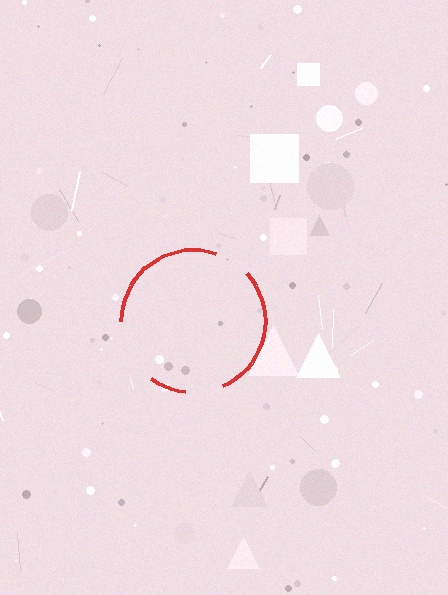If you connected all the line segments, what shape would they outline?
They would outline a circle.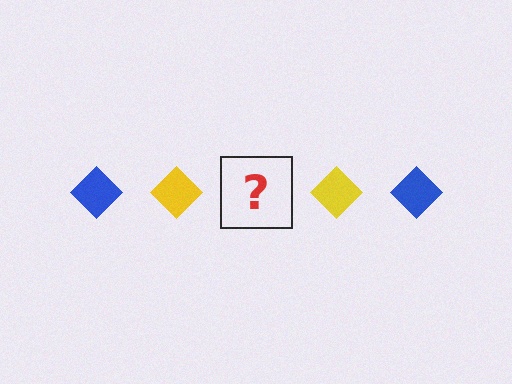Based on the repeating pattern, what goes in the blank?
The blank should be a blue diamond.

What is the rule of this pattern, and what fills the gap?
The rule is that the pattern cycles through blue, yellow diamonds. The gap should be filled with a blue diamond.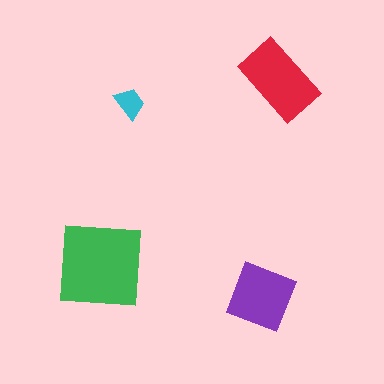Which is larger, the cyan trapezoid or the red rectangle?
The red rectangle.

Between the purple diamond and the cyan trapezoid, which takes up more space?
The purple diamond.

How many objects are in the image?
There are 4 objects in the image.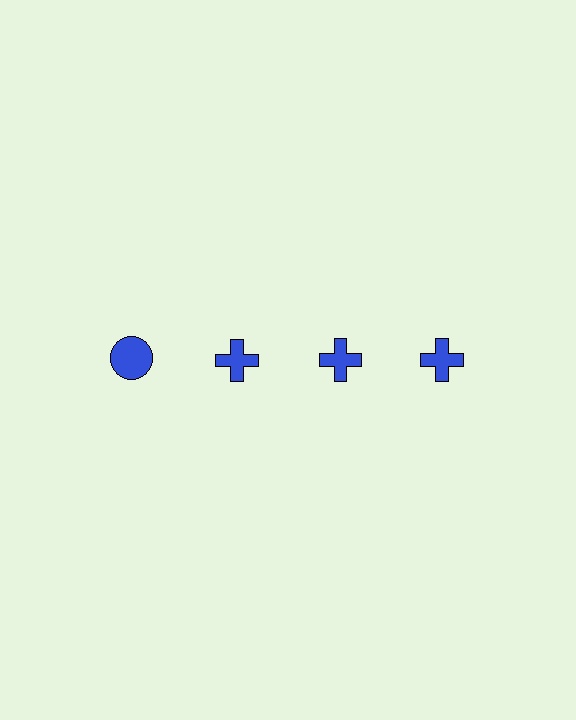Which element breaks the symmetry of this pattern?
The blue circle in the top row, leftmost column breaks the symmetry. All other shapes are blue crosses.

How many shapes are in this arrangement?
There are 4 shapes arranged in a grid pattern.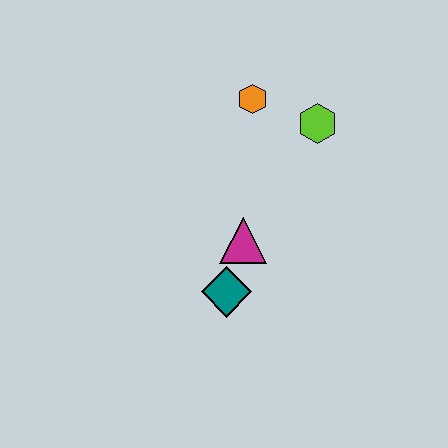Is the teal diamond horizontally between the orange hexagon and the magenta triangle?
No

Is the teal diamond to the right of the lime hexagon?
No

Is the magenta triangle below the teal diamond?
No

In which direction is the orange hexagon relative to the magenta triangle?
The orange hexagon is above the magenta triangle.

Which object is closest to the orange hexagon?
The lime hexagon is closest to the orange hexagon.